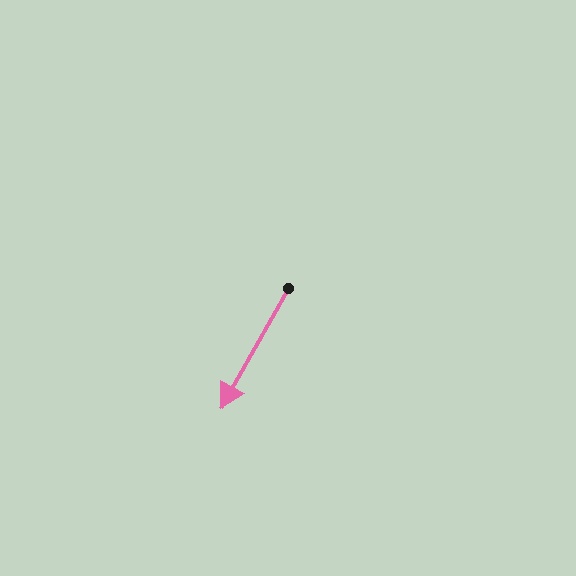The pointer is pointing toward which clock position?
Roughly 7 o'clock.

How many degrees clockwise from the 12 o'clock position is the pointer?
Approximately 209 degrees.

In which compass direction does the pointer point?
Southwest.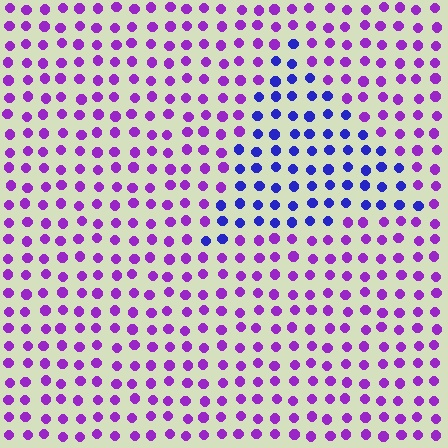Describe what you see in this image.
The image is filled with small purple elements in a uniform arrangement. A triangle-shaped region is visible where the elements are tinted to a slightly different hue, forming a subtle color boundary.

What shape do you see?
I see a triangle.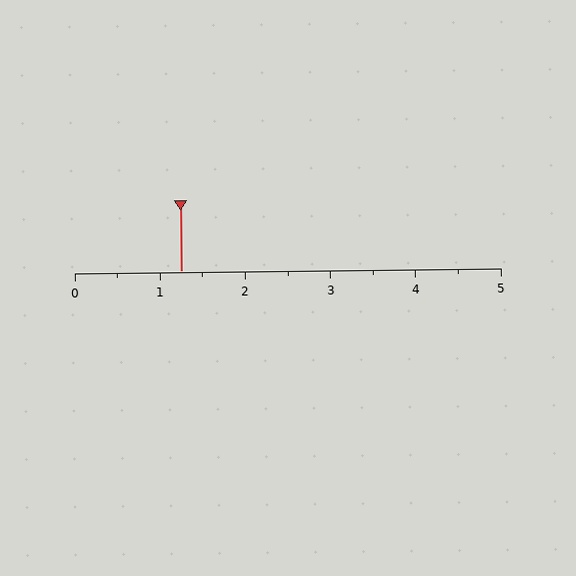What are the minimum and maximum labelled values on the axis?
The axis runs from 0 to 5.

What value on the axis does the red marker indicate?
The marker indicates approximately 1.2.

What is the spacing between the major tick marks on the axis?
The major ticks are spaced 1 apart.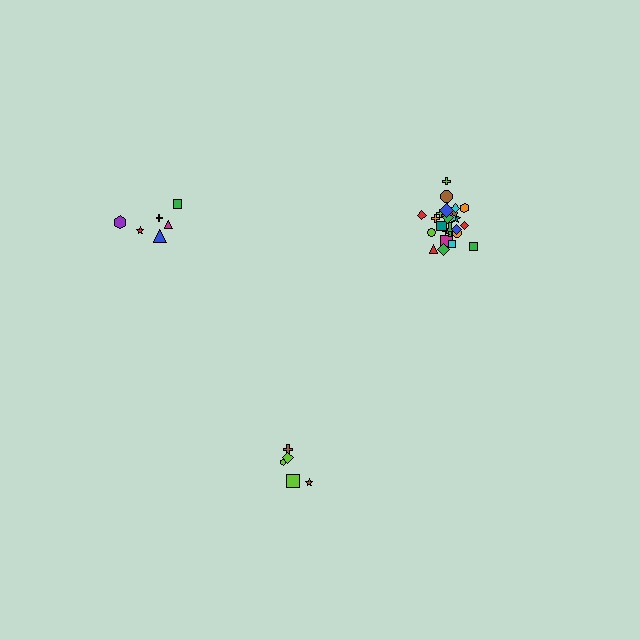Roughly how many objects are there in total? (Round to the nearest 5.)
Roughly 35 objects in total.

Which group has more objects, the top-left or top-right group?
The top-right group.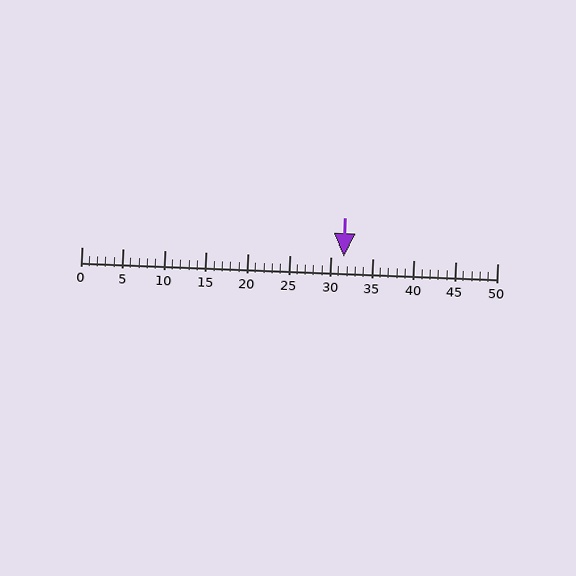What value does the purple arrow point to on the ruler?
The purple arrow points to approximately 32.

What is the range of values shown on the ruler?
The ruler shows values from 0 to 50.